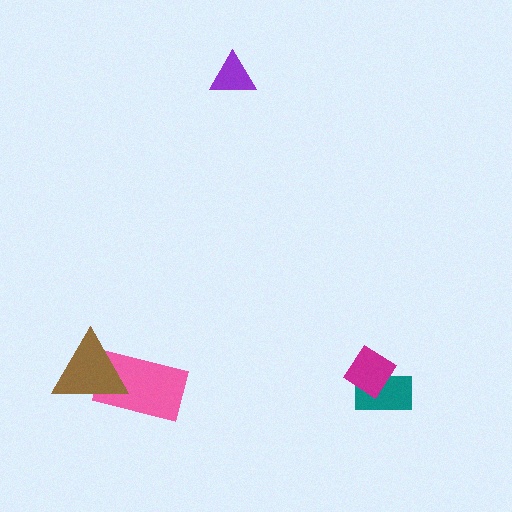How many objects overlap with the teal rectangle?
1 object overlaps with the teal rectangle.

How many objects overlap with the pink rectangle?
1 object overlaps with the pink rectangle.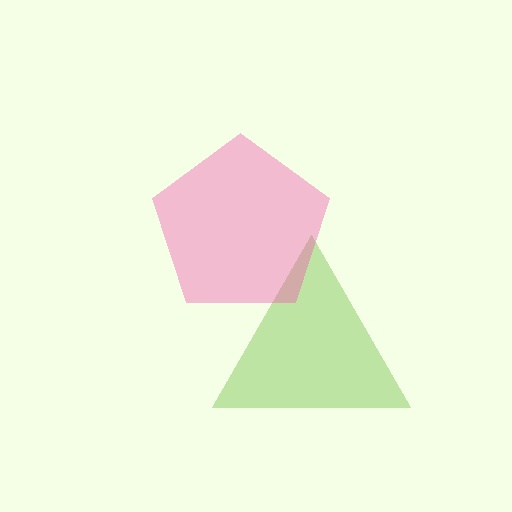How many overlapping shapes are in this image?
There are 2 overlapping shapes in the image.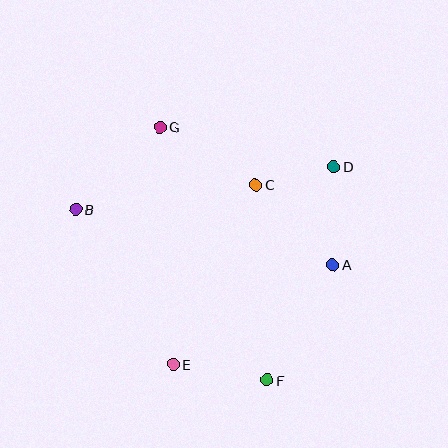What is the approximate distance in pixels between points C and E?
The distance between C and E is approximately 198 pixels.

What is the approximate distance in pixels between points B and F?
The distance between B and F is approximately 256 pixels.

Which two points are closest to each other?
Points C and D are closest to each other.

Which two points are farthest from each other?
Points F and G are farthest from each other.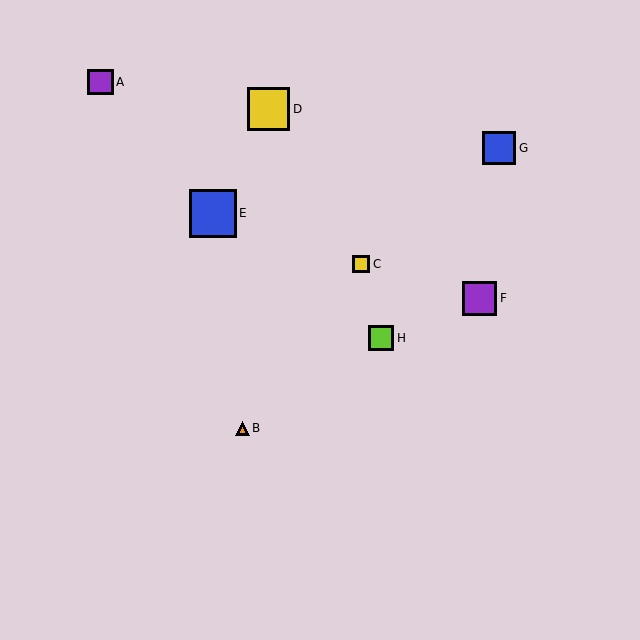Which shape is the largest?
The blue square (labeled E) is the largest.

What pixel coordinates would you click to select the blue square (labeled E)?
Click at (213, 213) to select the blue square E.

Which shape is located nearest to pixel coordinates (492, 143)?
The blue square (labeled G) at (499, 148) is nearest to that location.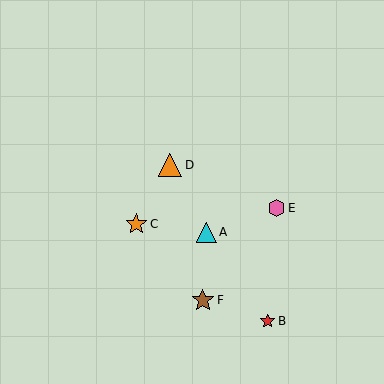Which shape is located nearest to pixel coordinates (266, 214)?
The pink hexagon (labeled E) at (277, 208) is nearest to that location.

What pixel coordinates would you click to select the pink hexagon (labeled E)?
Click at (277, 208) to select the pink hexagon E.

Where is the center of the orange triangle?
The center of the orange triangle is at (170, 165).